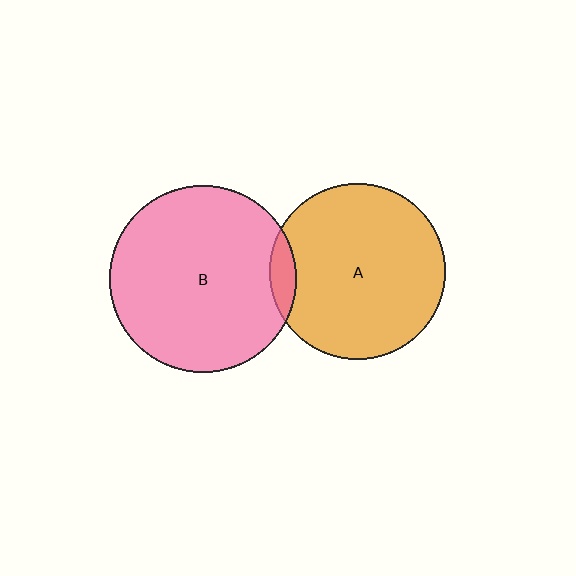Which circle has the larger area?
Circle B (pink).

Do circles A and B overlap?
Yes.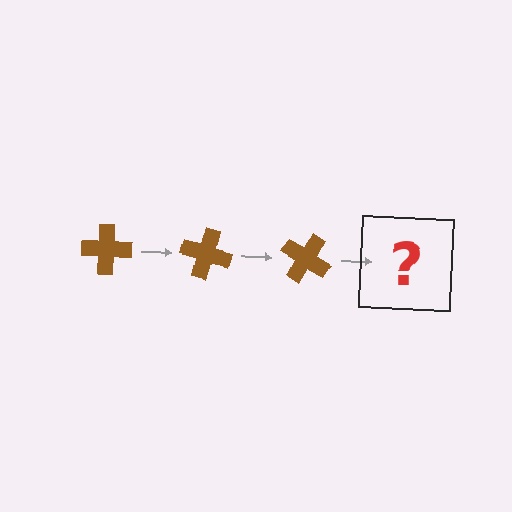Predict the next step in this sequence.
The next step is a brown cross rotated 45 degrees.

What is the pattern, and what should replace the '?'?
The pattern is that the cross rotates 15 degrees each step. The '?' should be a brown cross rotated 45 degrees.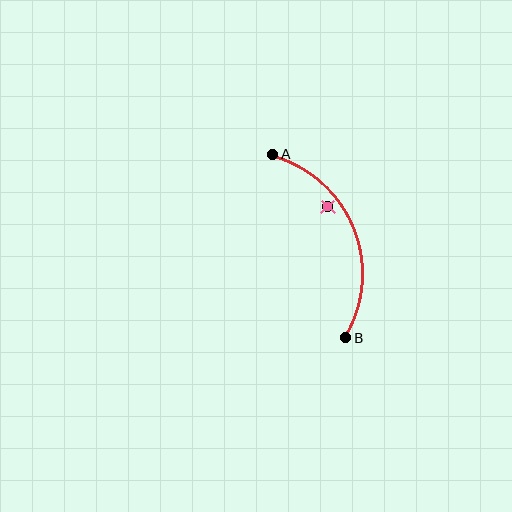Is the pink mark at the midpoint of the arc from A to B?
No — the pink mark does not lie on the arc at all. It sits slightly inside the curve.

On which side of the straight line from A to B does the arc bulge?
The arc bulges to the right of the straight line connecting A and B.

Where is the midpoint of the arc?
The arc midpoint is the point on the curve farthest from the straight line joining A and B. It sits to the right of that line.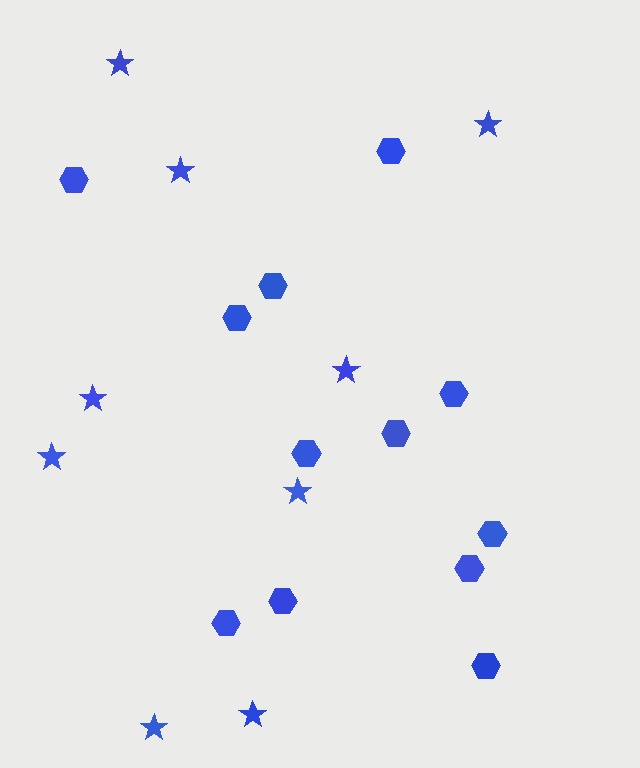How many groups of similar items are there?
There are 2 groups: one group of hexagons (12) and one group of stars (9).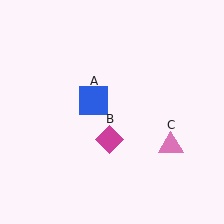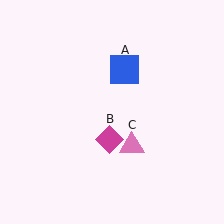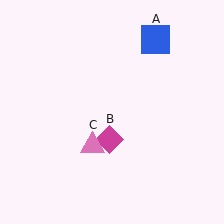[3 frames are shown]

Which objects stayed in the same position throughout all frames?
Magenta diamond (object B) remained stationary.